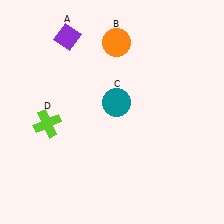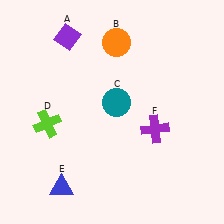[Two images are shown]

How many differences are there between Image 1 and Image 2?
There are 2 differences between the two images.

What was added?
A blue triangle (E), a purple cross (F) were added in Image 2.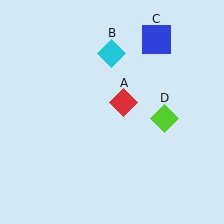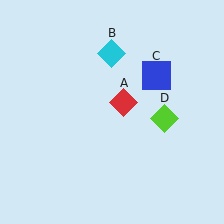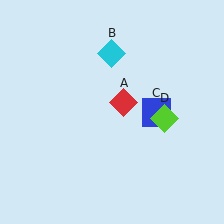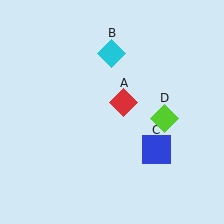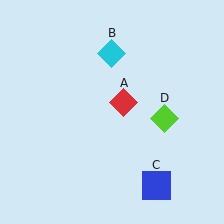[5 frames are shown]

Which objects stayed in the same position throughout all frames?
Red diamond (object A) and cyan diamond (object B) and lime diamond (object D) remained stationary.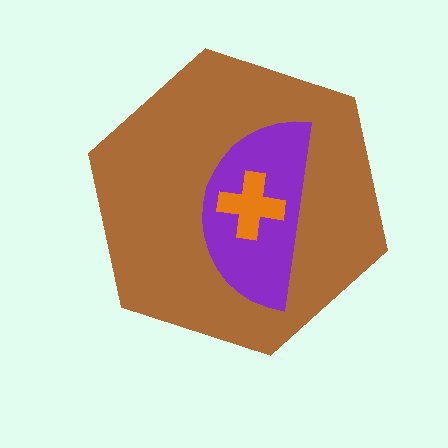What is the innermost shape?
The orange cross.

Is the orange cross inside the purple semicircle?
Yes.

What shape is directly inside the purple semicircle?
The orange cross.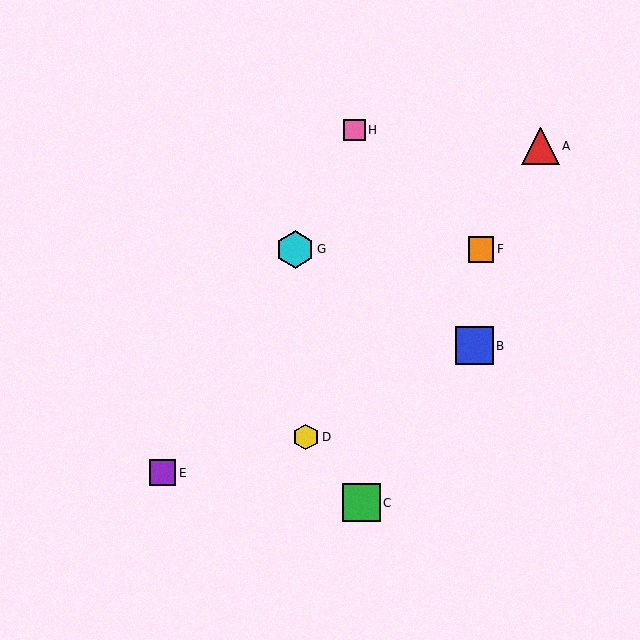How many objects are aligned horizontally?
2 objects (F, G) are aligned horizontally.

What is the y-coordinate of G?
Object G is at y≈249.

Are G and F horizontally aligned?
Yes, both are at y≈249.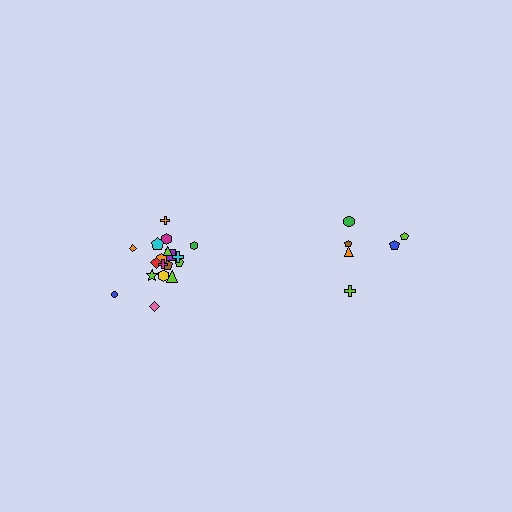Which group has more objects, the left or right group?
The left group.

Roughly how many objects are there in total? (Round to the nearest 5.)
Roughly 25 objects in total.